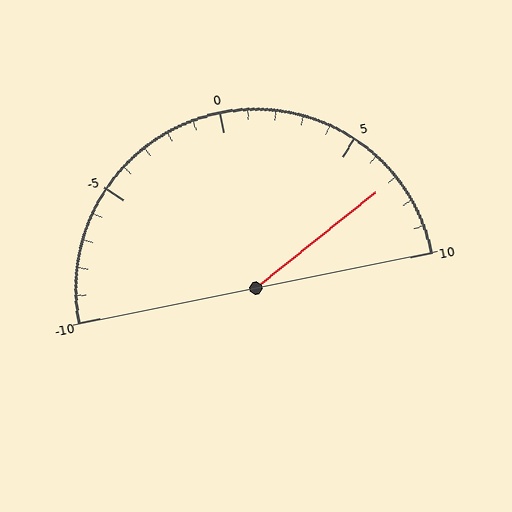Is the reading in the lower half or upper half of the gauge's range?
The reading is in the upper half of the range (-10 to 10).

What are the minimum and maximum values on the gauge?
The gauge ranges from -10 to 10.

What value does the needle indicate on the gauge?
The needle indicates approximately 7.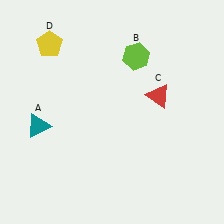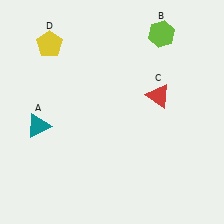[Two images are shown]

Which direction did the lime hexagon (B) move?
The lime hexagon (B) moved right.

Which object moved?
The lime hexagon (B) moved right.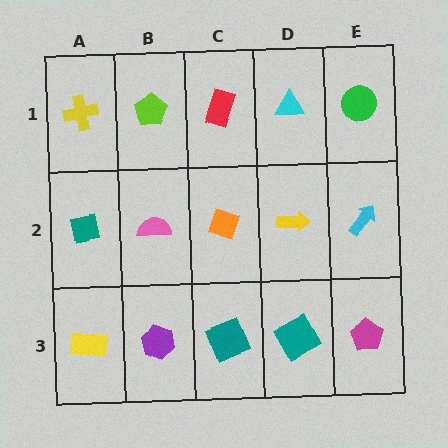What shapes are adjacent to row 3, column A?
A teal square (row 2, column A), a purple hexagon (row 3, column B).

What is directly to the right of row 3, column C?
A teal square.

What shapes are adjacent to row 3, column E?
A cyan arrow (row 2, column E), a teal square (row 3, column D).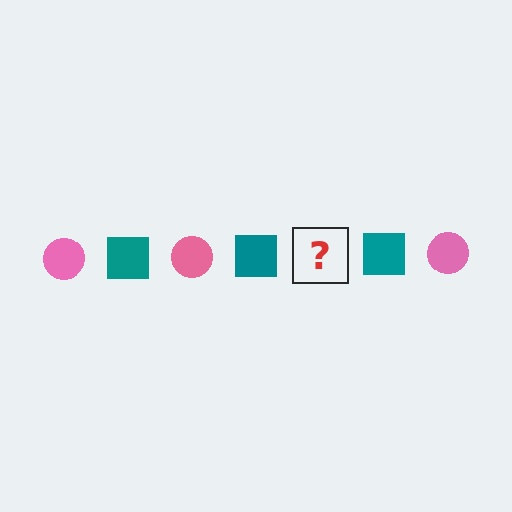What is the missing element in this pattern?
The missing element is a pink circle.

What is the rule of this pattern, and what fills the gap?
The rule is that the pattern alternates between pink circle and teal square. The gap should be filled with a pink circle.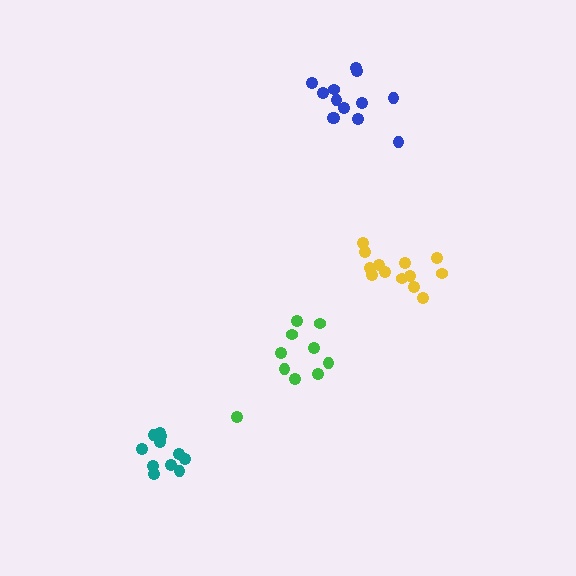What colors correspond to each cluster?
The clusters are colored: teal, yellow, blue, green.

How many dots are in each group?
Group 1: 11 dots, Group 2: 13 dots, Group 3: 13 dots, Group 4: 10 dots (47 total).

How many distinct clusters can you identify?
There are 4 distinct clusters.